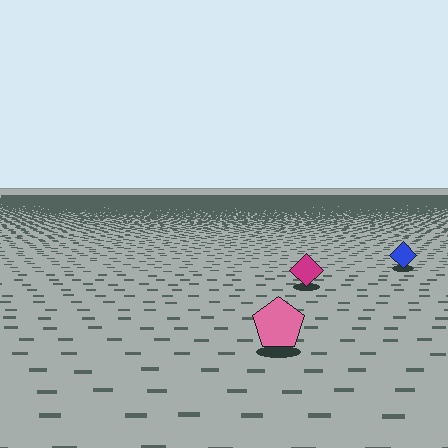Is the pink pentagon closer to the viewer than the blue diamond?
Yes. The pink pentagon is closer — you can tell from the texture gradient: the ground texture is coarser near it.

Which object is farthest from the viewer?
The blue diamond is farthest from the viewer. It appears smaller and the ground texture around it is denser.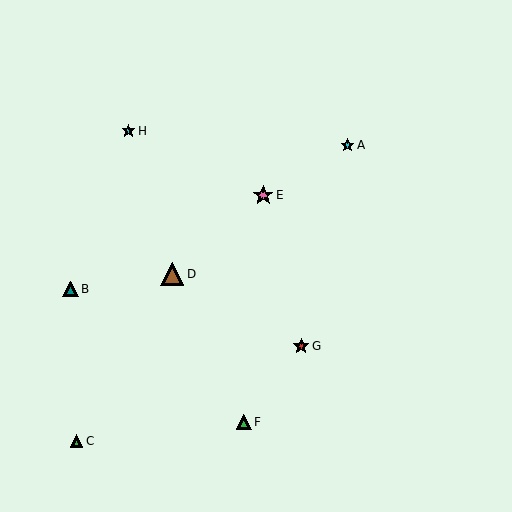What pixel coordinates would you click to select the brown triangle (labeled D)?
Click at (172, 274) to select the brown triangle D.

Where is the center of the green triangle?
The center of the green triangle is at (77, 441).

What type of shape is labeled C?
Shape C is a green triangle.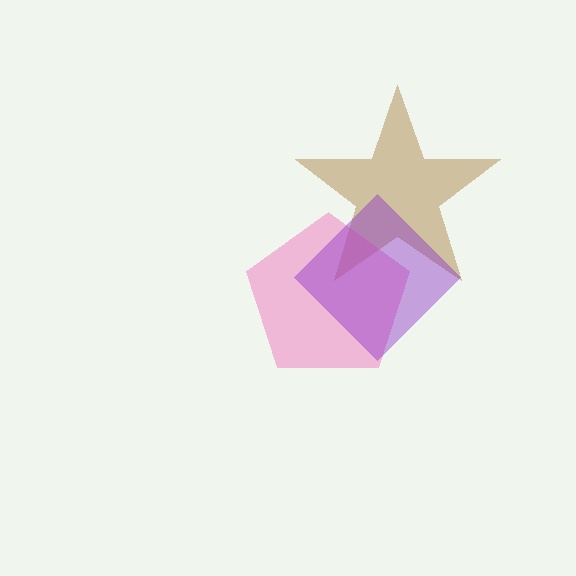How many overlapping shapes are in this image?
There are 3 overlapping shapes in the image.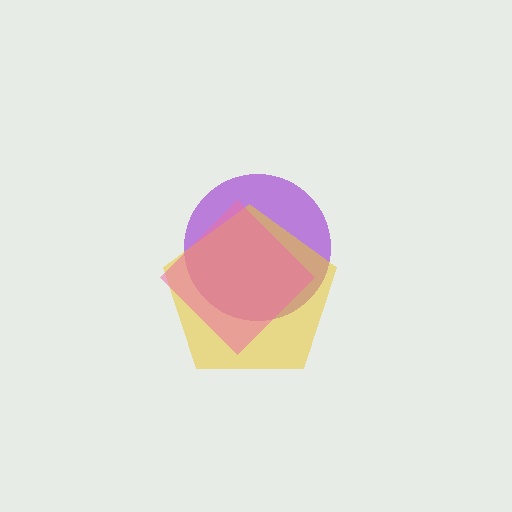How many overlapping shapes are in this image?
There are 3 overlapping shapes in the image.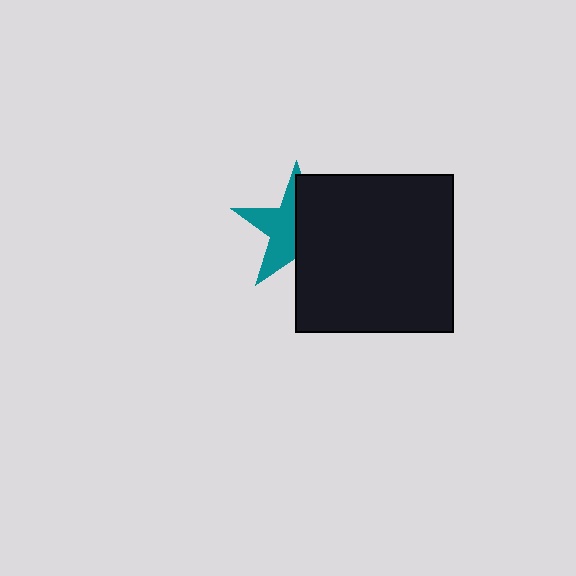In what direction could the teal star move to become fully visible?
The teal star could move left. That would shift it out from behind the black square entirely.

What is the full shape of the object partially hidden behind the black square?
The partially hidden object is a teal star.